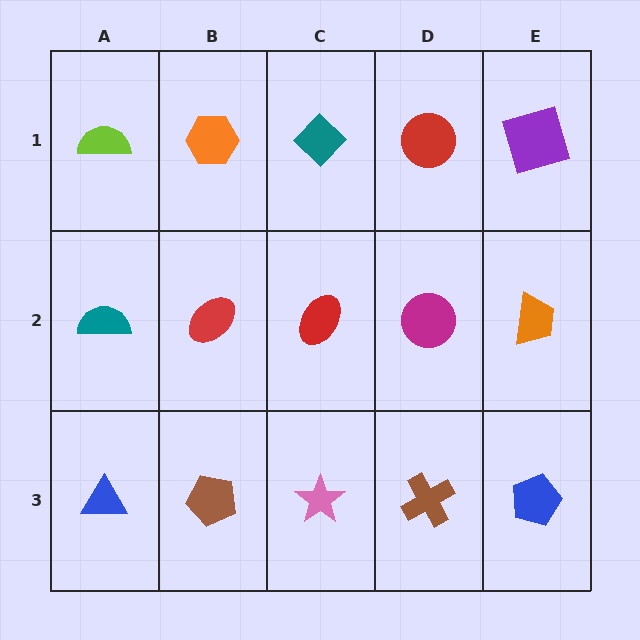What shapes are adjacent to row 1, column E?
An orange trapezoid (row 2, column E), a red circle (row 1, column D).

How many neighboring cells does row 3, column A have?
2.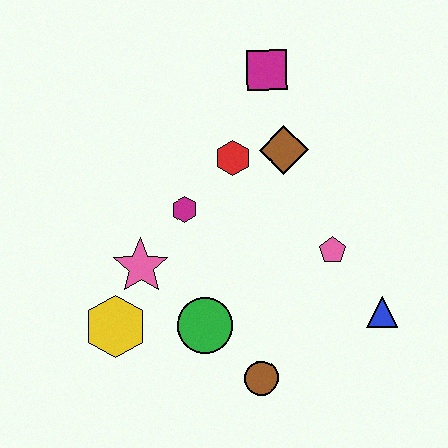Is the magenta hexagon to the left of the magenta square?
Yes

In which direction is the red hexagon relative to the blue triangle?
The red hexagon is above the blue triangle.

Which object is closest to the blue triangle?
The pink pentagon is closest to the blue triangle.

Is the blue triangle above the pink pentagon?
No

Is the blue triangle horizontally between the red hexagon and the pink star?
No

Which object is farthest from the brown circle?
The magenta square is farthest from the brown circle.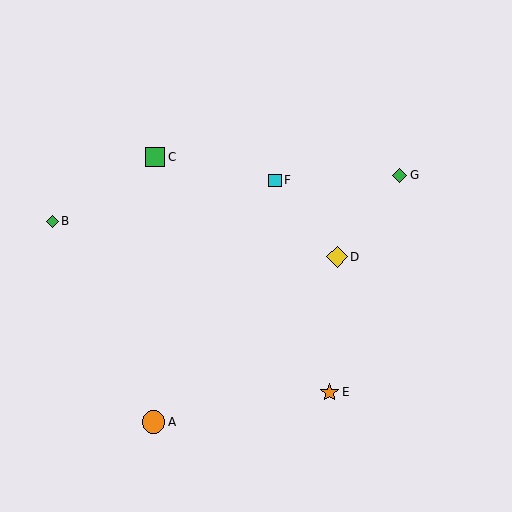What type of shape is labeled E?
Shape E is an orange star.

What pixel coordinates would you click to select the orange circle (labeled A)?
Click at (153, 422) to select the orange circle A.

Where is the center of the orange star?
The center of the orange star is at (330, 392).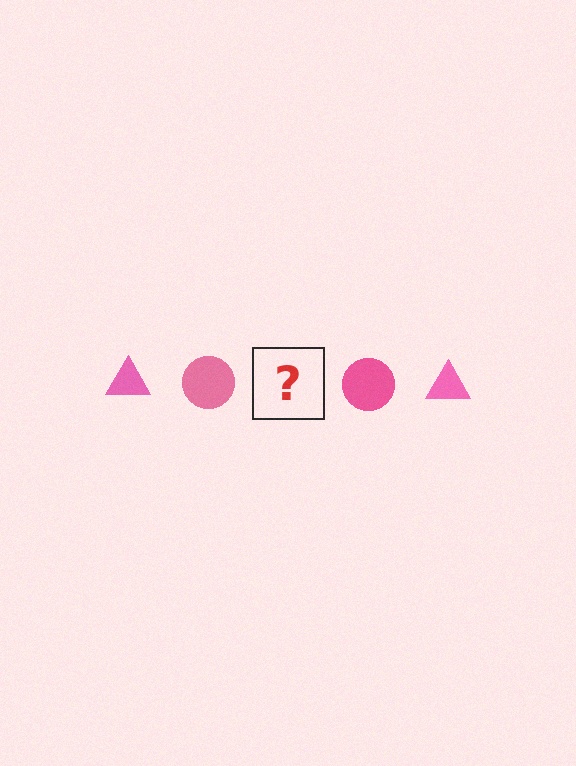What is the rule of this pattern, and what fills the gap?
The rule is that the pattern cycles through triangle, circle shapes in pink. The gap should be filled with a pink triangle.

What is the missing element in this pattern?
The missing element is a pink triangle.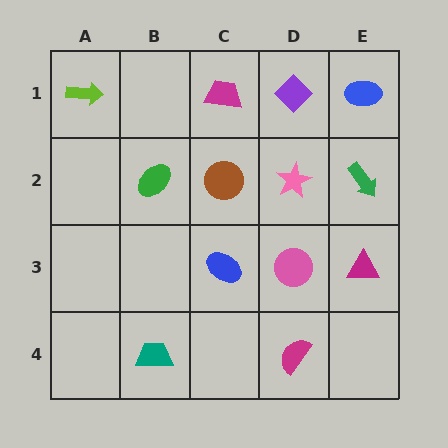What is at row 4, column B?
A teal trapezoid.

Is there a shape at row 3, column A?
No, that cell is empty.